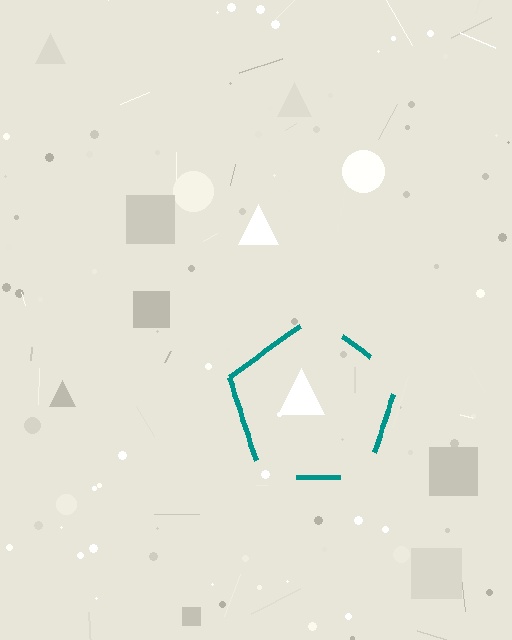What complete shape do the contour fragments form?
The contour fragments form a pentagon.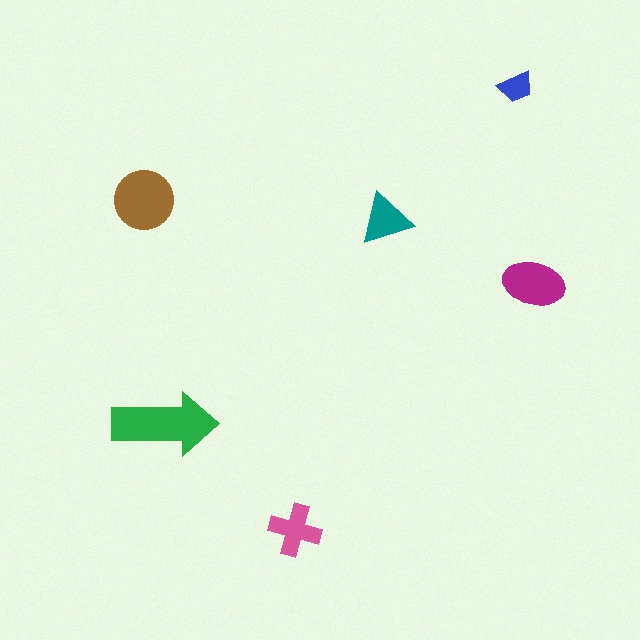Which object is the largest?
The green arrow.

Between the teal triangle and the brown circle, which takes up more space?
The brown circle.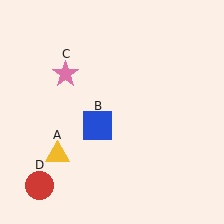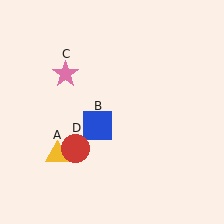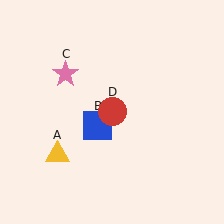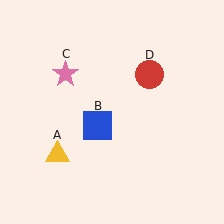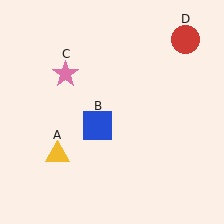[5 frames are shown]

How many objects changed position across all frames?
1 object changed position: red circle (object D).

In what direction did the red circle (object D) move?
The red circle (object D) moved up and to the right.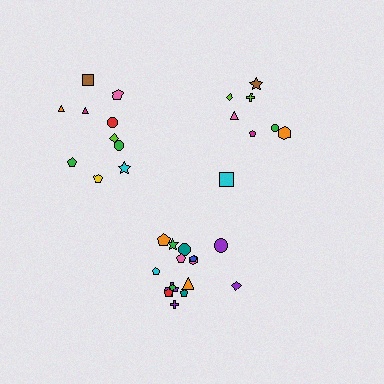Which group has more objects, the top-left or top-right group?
The top-left group.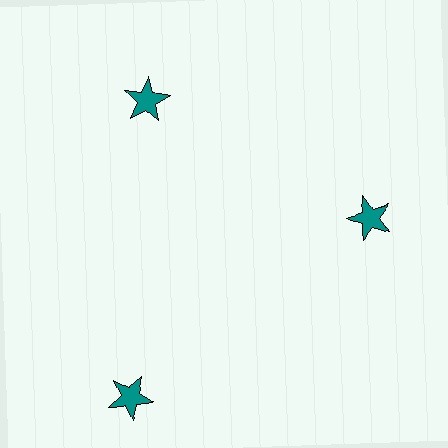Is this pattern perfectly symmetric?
No. The 3 teal stars are arranged in a ring, but one element near the 7 o'clock position is pushed outward from the center, breaking the 3-fold rotational symmetry.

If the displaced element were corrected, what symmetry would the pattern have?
It would have 3-fold rotational symmetry — the pattern would map onto itself every 120 degrees.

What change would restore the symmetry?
The symmetry would be restored by moving it inward, back onto the ring so that all 3 stars sit at equal angles and equal distance from the center.